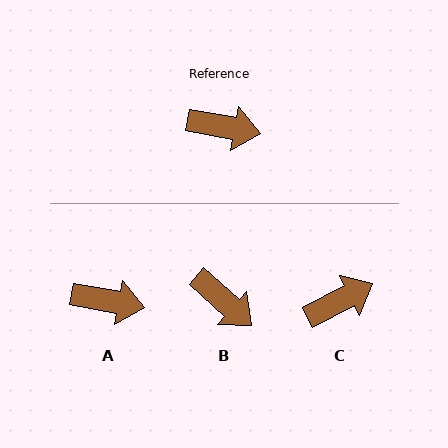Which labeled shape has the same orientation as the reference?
A.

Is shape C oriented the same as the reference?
No, it is off by about 38 degrees.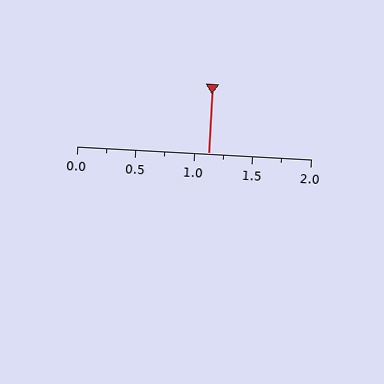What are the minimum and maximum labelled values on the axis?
The axis runs from 0.0 to 2.0.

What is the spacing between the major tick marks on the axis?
The major ticks are spaced 0.5 apart.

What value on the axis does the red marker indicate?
The marker indicates approximately 1.12.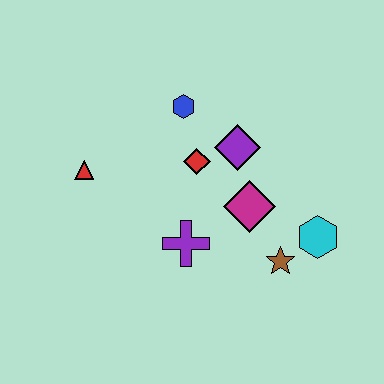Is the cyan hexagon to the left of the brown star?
No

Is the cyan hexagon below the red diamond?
Yes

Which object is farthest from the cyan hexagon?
The red triangle is farthest from the cyan hexagon.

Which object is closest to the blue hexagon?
The red diamond is closest to the blue hexagon.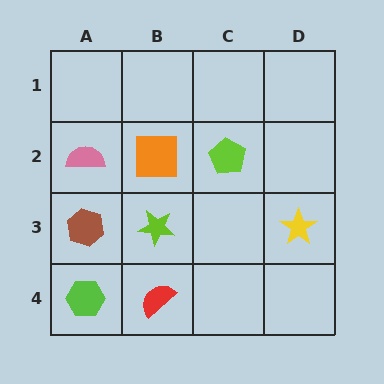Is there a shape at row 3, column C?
No, that cell is empty.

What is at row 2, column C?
A lime pentagon.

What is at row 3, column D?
A yellow star.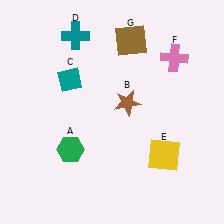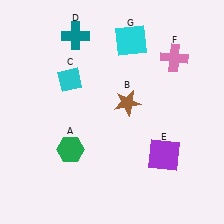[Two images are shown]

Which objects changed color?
C changed from teal to cyan. E changed from yellow to purple. G changed from brown to cyan.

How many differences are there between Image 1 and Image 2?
There are 3 differences between the two images.